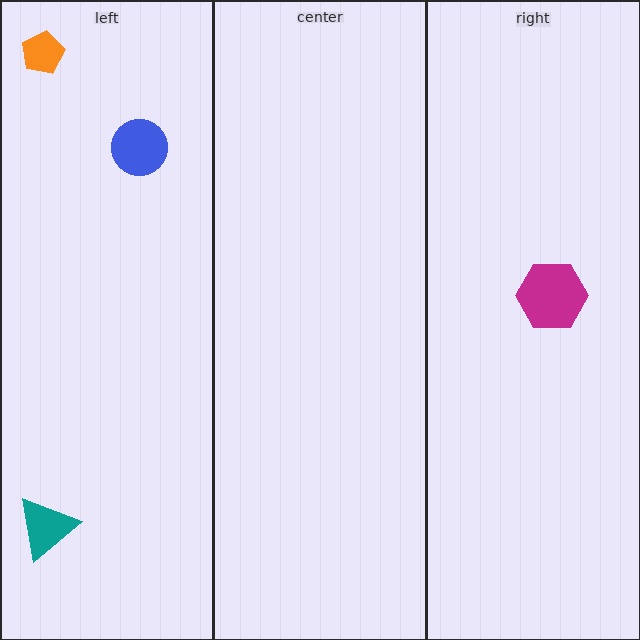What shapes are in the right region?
The magenta hexagon.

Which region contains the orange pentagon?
The left region.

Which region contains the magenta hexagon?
The right region.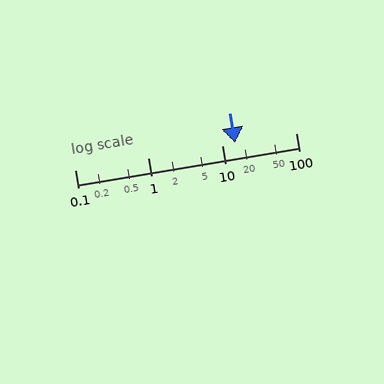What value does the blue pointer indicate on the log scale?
The pointer indicates approximately 15.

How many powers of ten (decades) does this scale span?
The scale spans 3 decades, from 0.1 to 100.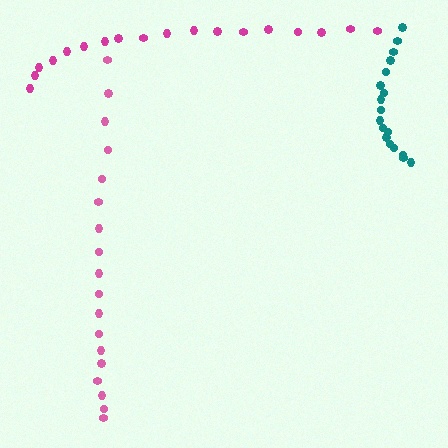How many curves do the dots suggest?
There are 3 distinct paths.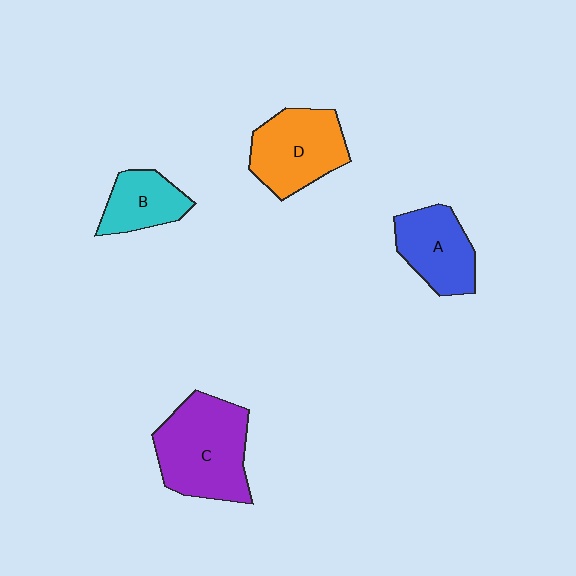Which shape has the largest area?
Shape C (purple).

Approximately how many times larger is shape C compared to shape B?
Approximately 2.0 times.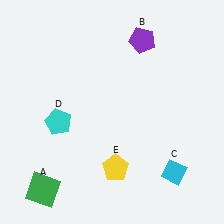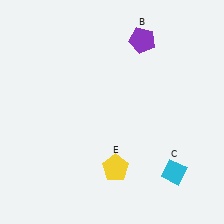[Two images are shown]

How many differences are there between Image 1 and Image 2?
There are 2 differences between the two images.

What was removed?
The cyan pentagon (D), the green square (A) were removed in Image 2.